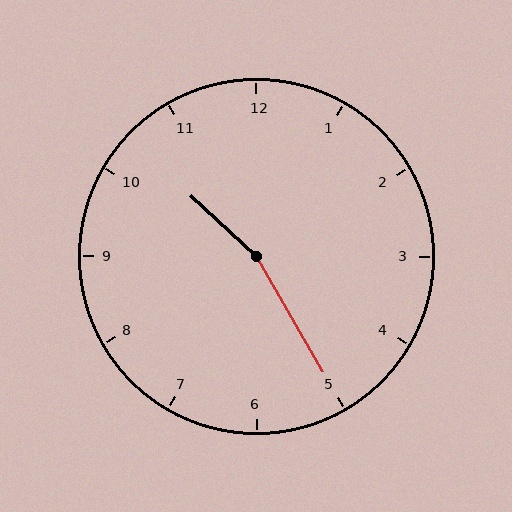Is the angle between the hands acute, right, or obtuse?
It is obtuse.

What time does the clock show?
10:25.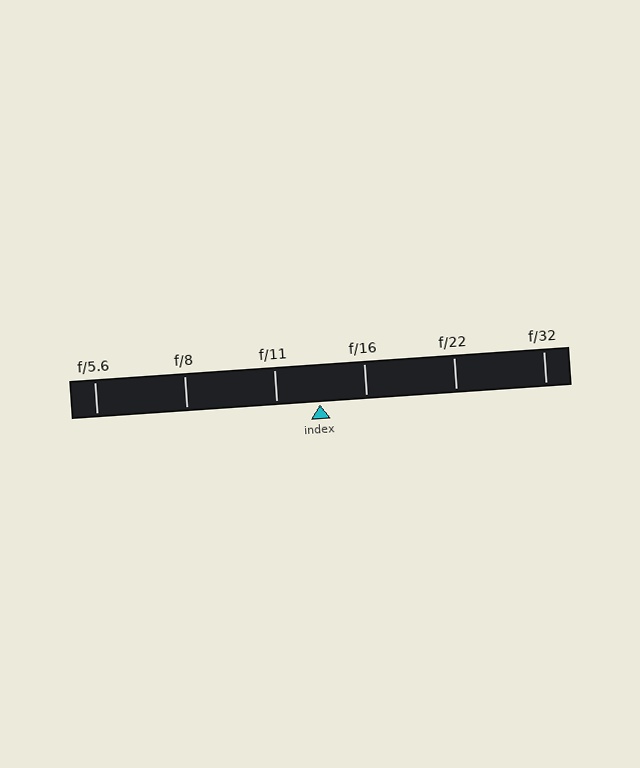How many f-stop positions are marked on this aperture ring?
There are 6 f-stop positions marked.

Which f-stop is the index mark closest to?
The index mark is closest to f/11.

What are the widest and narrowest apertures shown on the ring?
The widest aperture shown is f/5.6 and the narrowest is f/32.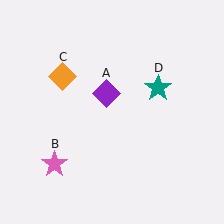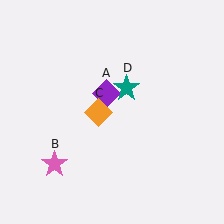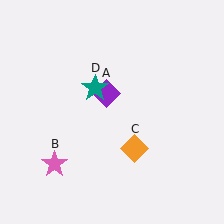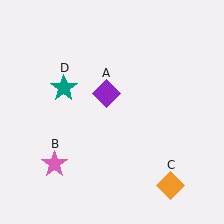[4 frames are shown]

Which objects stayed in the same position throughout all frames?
Purple diamond (object A) and pink star (object B) remained stationary.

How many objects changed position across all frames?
2 objects changed position: orange diamond (object C), teal star (object D).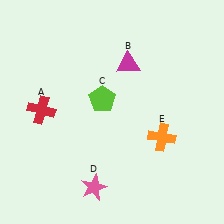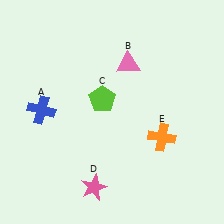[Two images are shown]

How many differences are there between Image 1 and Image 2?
There are 2 differences between the two images.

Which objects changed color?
A changed from red to blue. B changed from magenta to pink.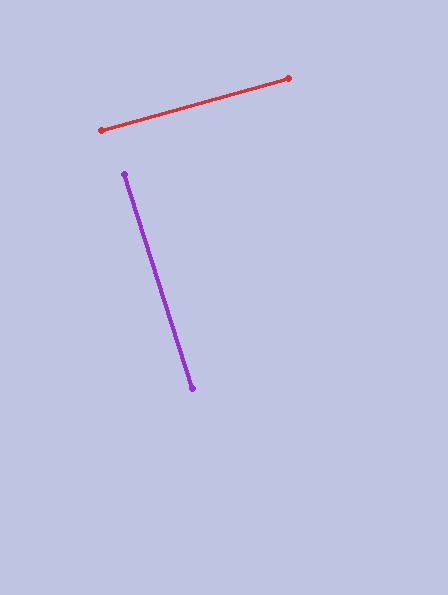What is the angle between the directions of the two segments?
Approximately 88 degrees.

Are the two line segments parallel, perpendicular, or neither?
Perpendicular — they meet at approximately 88°.